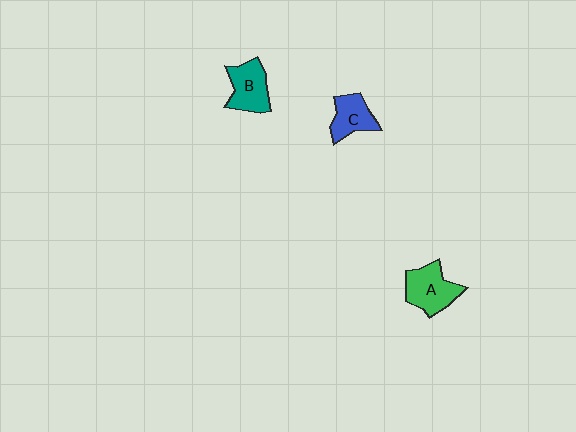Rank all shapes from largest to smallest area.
From largest to smallest: A (green), B (teal), C (blue).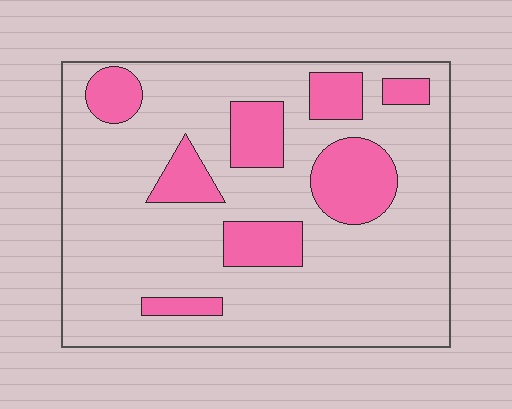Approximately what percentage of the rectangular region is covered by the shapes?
Approximately 20%.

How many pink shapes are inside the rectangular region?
8.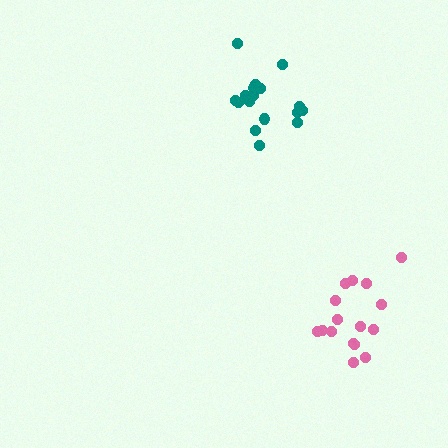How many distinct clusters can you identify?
There are 2 distinct clusters.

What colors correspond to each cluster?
The clusters are colored: pink, teal.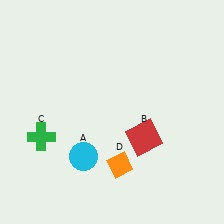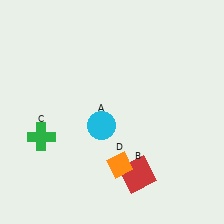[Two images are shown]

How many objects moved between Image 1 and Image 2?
2 objects moved between the two images.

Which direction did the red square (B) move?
The red square (B) moved down.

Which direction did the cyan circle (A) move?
The cyan circle (A) moved up.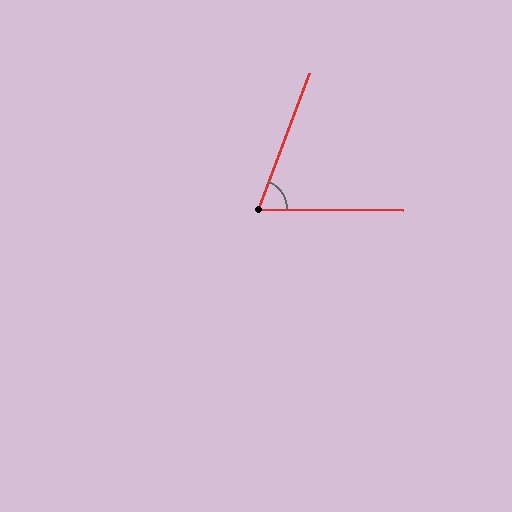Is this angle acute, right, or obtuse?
It is acute.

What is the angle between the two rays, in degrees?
Approximately 70 degrees.